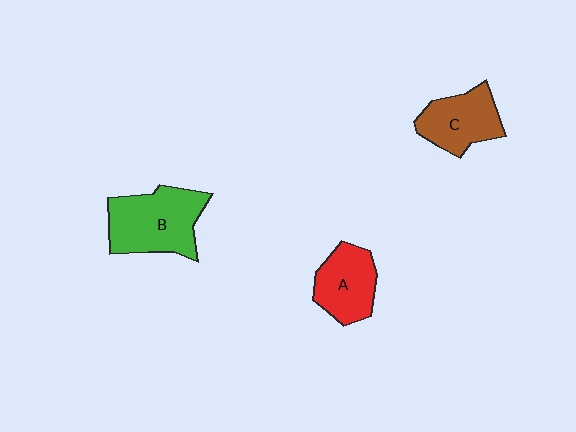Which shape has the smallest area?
Shape A (red).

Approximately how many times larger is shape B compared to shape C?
Approximately 1.4 times.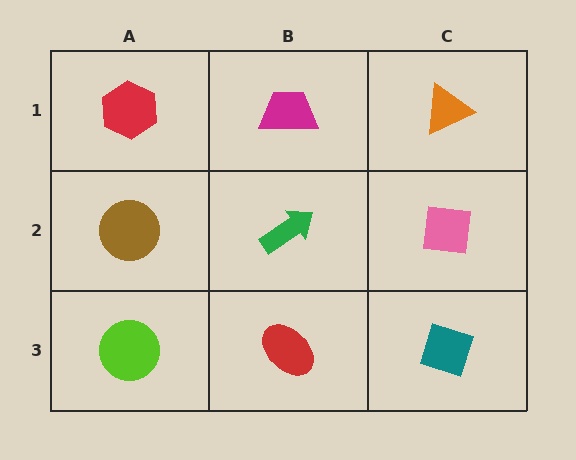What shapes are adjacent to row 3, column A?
A brown circle (row 2, column A), a red ellipse (row 3, column B).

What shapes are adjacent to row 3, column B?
A green arrow (row 2, column B), a lime circle (row 3, column A), a teal diamond (row 3, column C).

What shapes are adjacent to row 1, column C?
A pink square (row 2, column C), a magenta trapezoid (row 1, column B).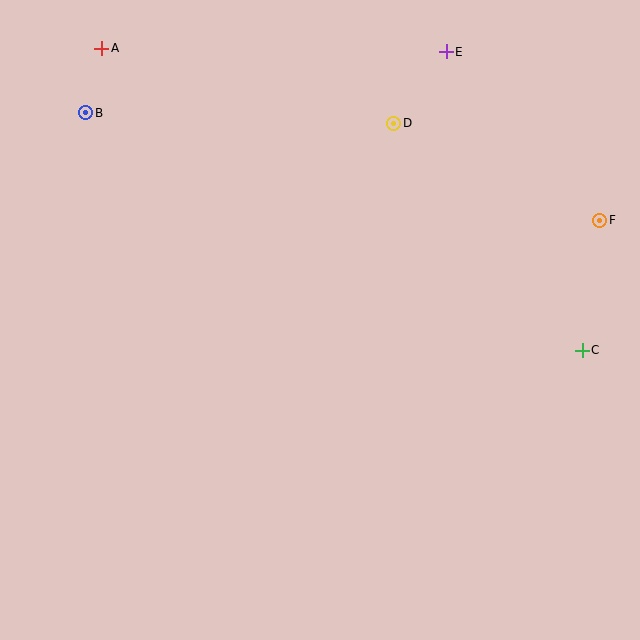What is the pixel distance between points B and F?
The distance between B and F is 525 pixels.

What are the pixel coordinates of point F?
Point F is at (600, 220).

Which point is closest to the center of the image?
Point D at (394, 123) is closest to the center.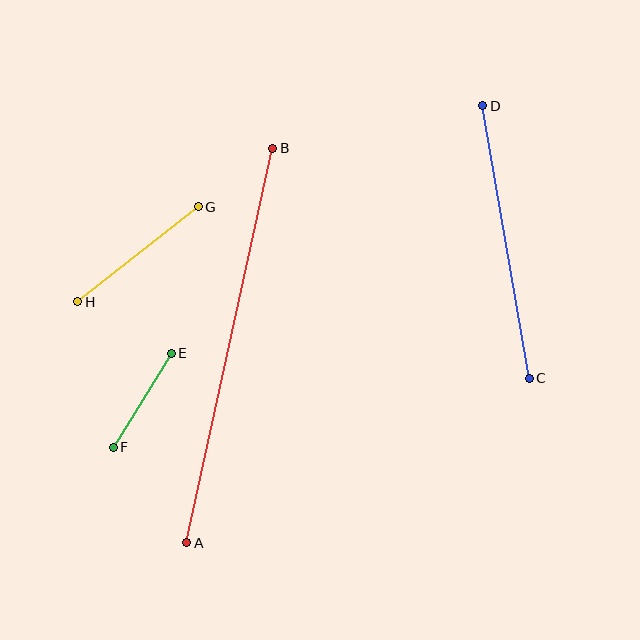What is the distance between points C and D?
The distance is approximately 277 pixels.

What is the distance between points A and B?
The distance is approximately 404 pixels.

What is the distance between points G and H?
The distance is approximately 154 pixels.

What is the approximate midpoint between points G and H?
The midpoint is at approximately (138, 254) pixels.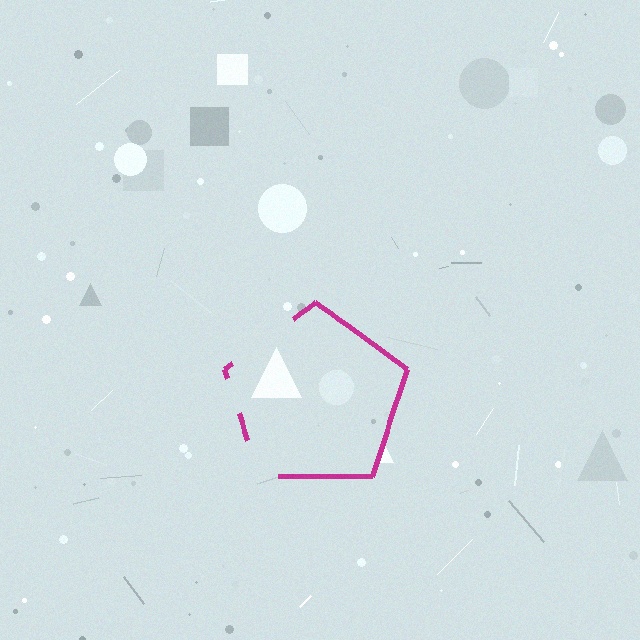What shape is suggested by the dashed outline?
The dashed outline suggests a pentagon.